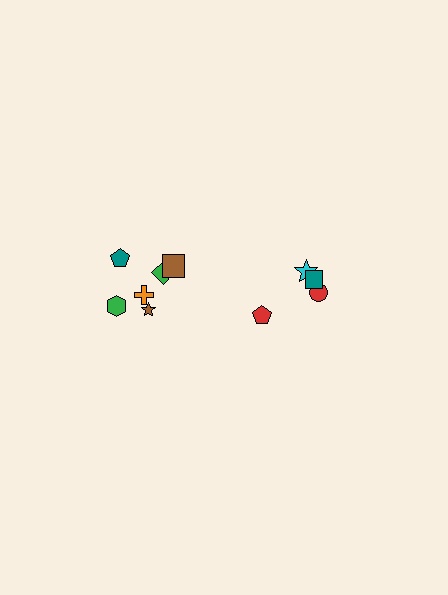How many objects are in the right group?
There are 4 objects.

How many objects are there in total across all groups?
There are 10 objects.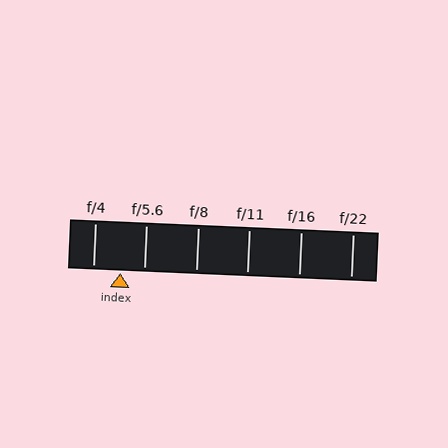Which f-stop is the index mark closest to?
The index mark is closest to f/5.6.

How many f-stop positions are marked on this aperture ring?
There are 6 f-stop positions marked.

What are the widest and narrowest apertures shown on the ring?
The widest aperture shown is f/4 and the narrowest is f/22.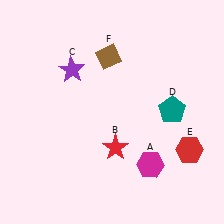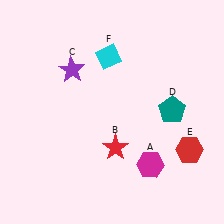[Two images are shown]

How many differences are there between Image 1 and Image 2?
There is 1 difference between the two images.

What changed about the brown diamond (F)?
In Image 1, F is brown. In Image 2, it changed to cyan.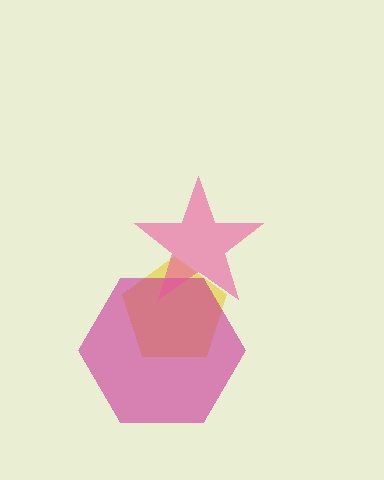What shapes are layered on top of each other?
The layered shapes are: a yellow pentagon, a magenta hexagon, a pink star.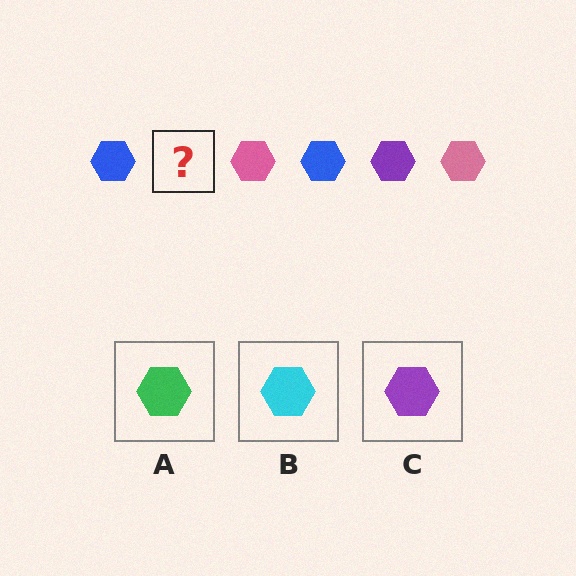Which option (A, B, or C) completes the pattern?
C.